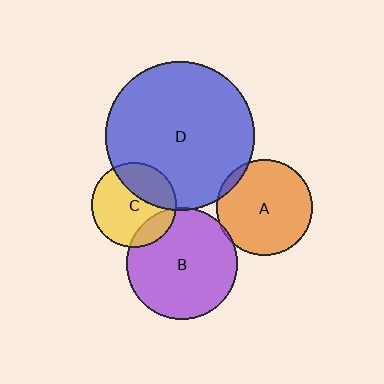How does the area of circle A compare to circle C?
Approximately 1.2 times.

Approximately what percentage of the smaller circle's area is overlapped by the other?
Approximately 5%.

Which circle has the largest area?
Circle D (blue).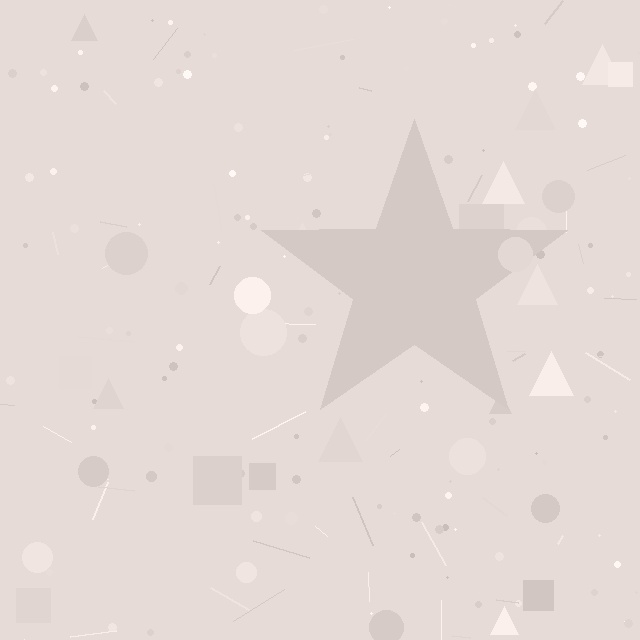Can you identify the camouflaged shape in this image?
The camouflaged shape is a star.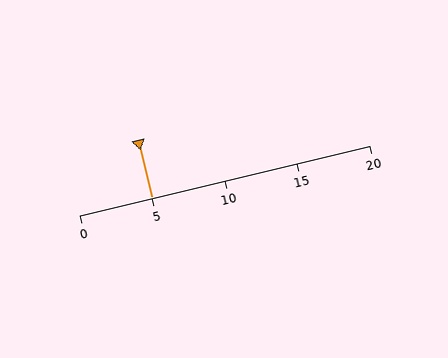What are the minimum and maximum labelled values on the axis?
The axis runs from 0 to 20.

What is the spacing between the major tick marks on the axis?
The major ticks are spaced 5 apart.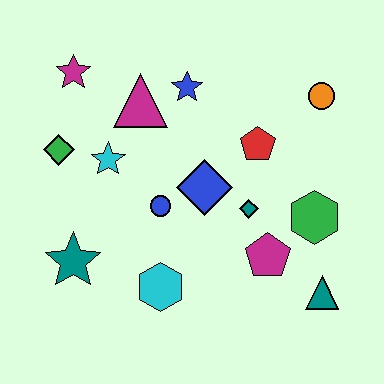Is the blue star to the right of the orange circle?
No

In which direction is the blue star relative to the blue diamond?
The blue star is above the blue diamond.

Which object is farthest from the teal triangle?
The magenta star is farthest from the teal triangle.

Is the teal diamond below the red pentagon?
Yes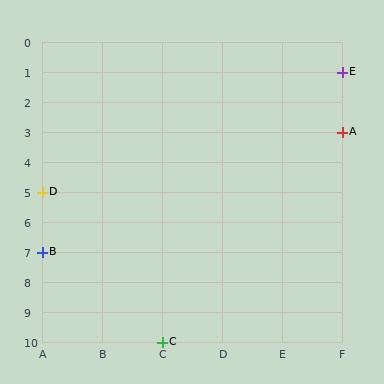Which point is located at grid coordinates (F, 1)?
Point E is at (F, 1).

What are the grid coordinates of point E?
Point E is at grid coordinates (F, 1).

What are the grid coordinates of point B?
Point B is at grid coordinates (A, 7).